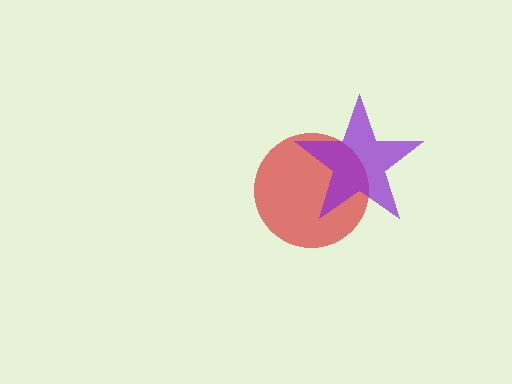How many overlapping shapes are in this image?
There are 2 overlapping shapes in the image.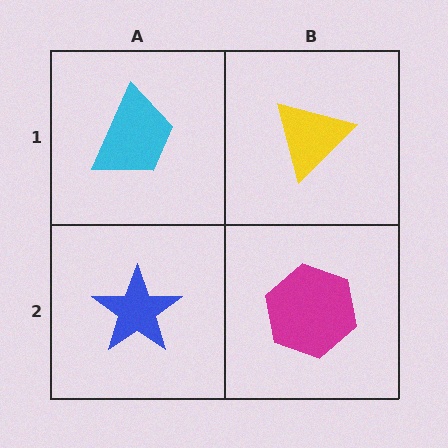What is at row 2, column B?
A magenta hexagon.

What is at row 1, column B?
A yellow triangle.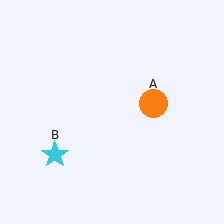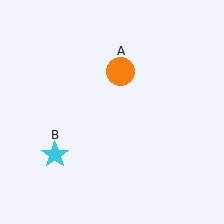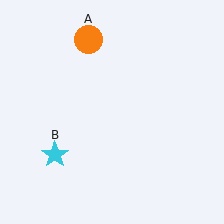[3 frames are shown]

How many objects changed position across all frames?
1 object changed position: orange circle (object A).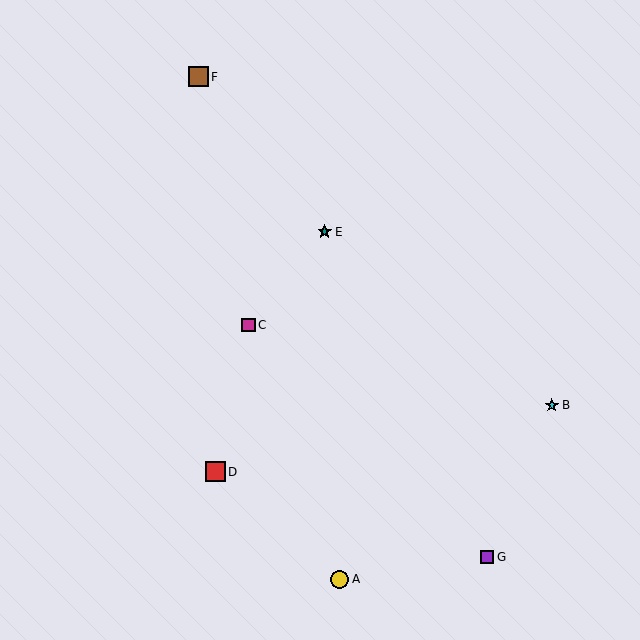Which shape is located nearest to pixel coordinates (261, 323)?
The magenta square (labeled C) at (249, 325) is nearest to that location.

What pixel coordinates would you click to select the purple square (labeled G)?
Click at (487, 557) to select the purple square G.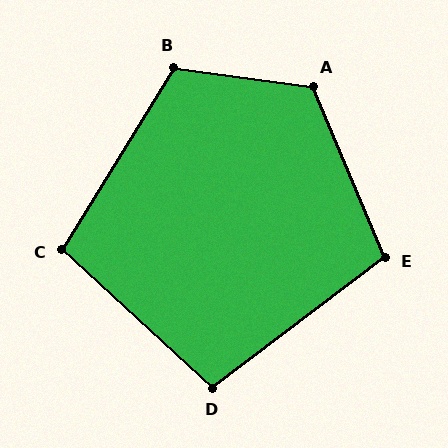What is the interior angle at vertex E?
Approximately 105 degrees (obtuse).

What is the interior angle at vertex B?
Approximately 114 degrees (obtuse).